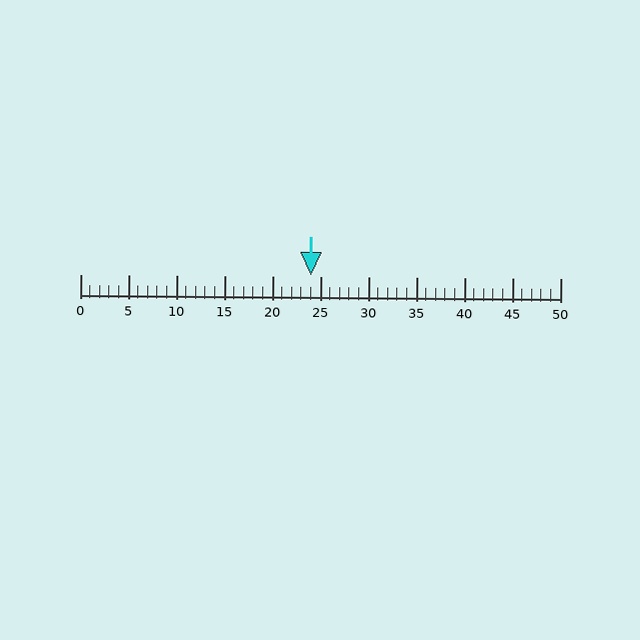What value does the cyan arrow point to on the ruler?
The cyan arrow points to approximately 24.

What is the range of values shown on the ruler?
The ruler shows values from 0 to 50.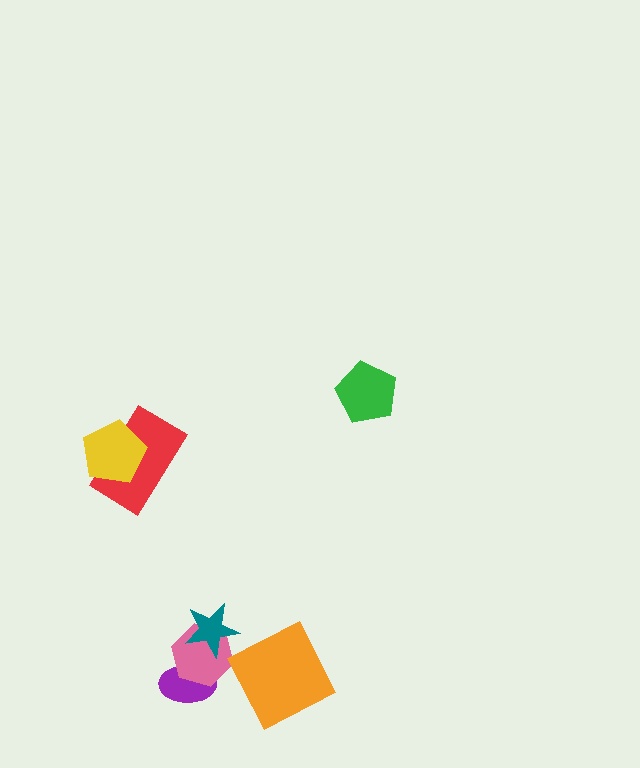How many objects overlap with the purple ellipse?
1 object overlaps with the purple ellipse.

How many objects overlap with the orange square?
0 objects overlap with the orange square.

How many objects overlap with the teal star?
1 object overlaps with the teal star.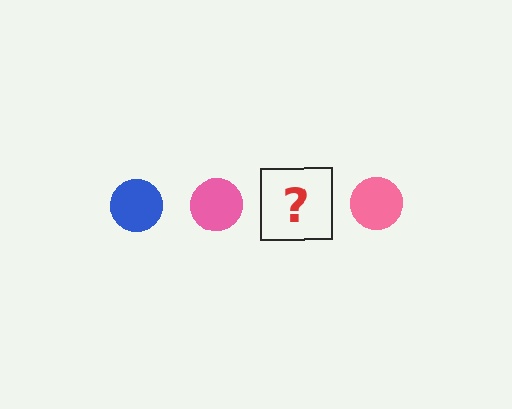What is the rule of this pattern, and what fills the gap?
The rule is that the pattern cycles through blue, pink circles. The gap should be filled with a blue circle.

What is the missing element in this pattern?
The missing element is a blue circle.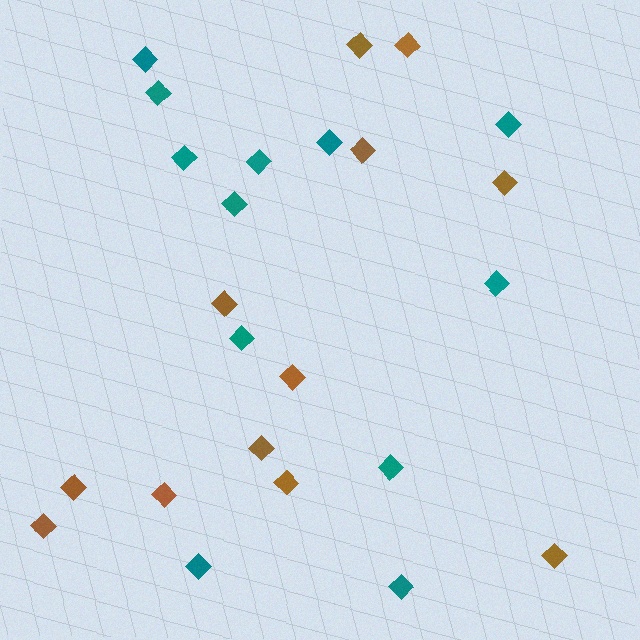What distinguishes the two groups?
There are 2 groups: one group of teal diamonds (12) and one group of brown diamonds (12).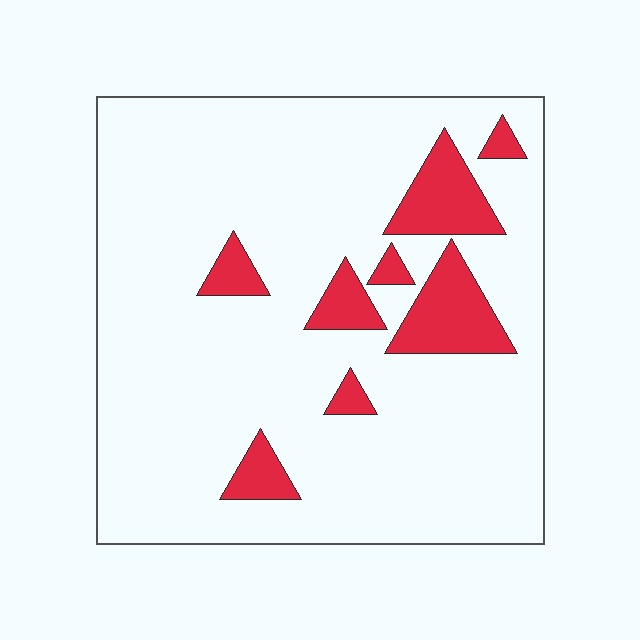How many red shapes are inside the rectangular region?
8.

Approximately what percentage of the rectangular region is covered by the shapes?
Approximately 15%.